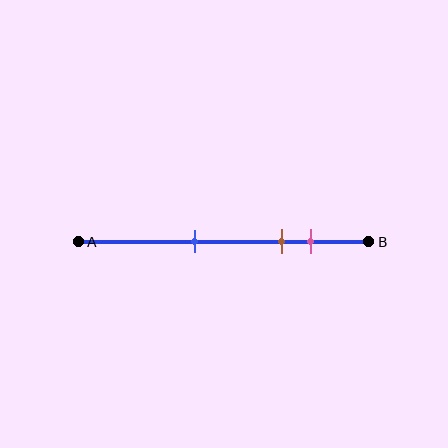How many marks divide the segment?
There are 3 marks dividing the segment.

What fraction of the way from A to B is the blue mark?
The blue mark is approximately 40% (0.4) of the way from A to B.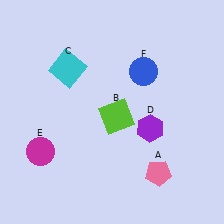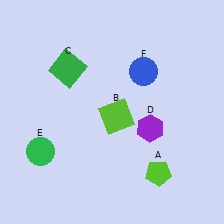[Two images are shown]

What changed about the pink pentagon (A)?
In Image 1, A is pink. In Image 2, it changed to lime.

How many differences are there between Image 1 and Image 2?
There are 3 differences between the two images.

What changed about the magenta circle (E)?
In Image 1, E is magenta. In Image 2, it changed to green.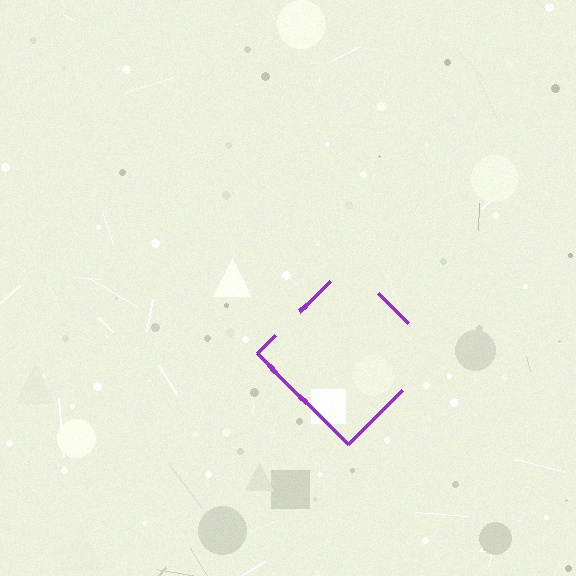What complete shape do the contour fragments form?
The contour fragments form a diamond.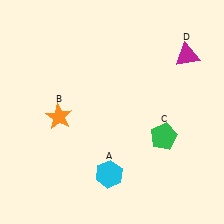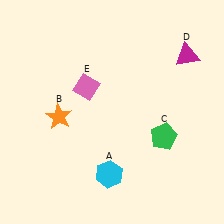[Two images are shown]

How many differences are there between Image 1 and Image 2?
There is 1 difference between the two images.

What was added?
A pink diamond (E) was added in Image 2.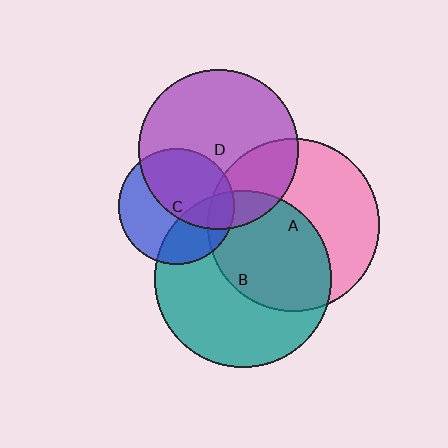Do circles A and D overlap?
Yes.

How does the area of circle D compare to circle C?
Approximately 1.9 times.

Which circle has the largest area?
Circle B (teal).